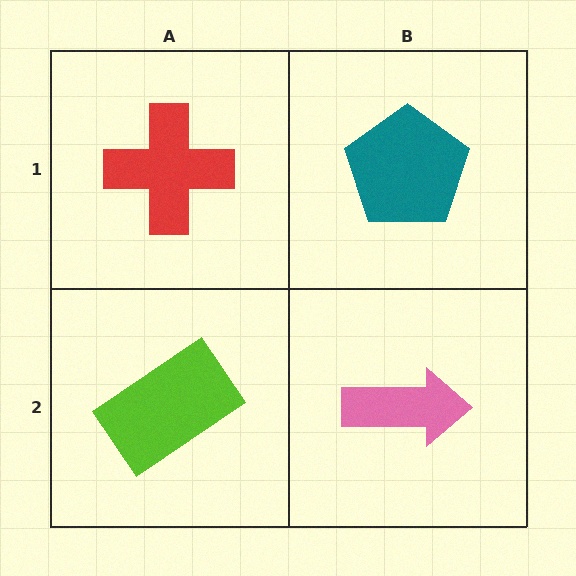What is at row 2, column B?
A pink arrow.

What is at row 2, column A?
A lime rectangle.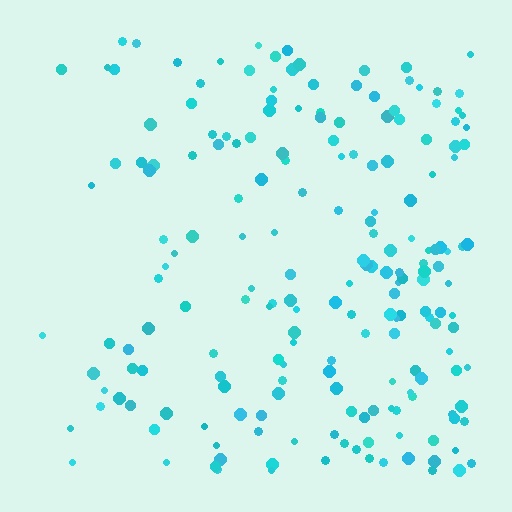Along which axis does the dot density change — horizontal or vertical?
Horizontal.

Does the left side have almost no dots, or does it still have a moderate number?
Still a moderate number, just noticeably fewer than the right.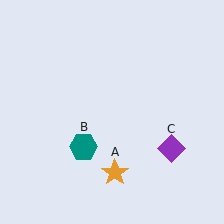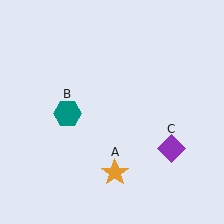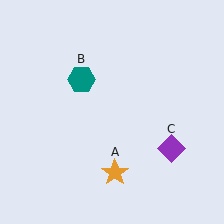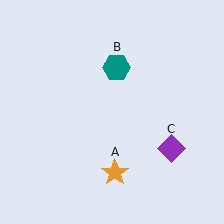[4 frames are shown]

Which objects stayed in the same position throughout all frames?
Orange star (object A) and purple diamond (object C) remained stationary.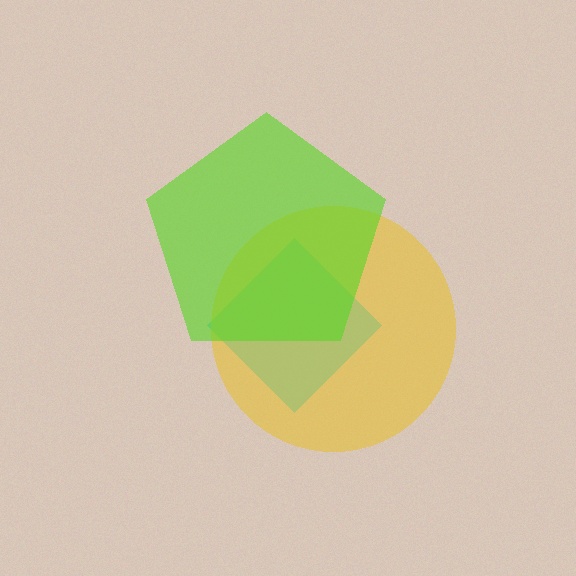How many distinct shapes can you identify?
There are 3 distinct shapes: a cyan diamond, a yellow circle, a lime pentagon.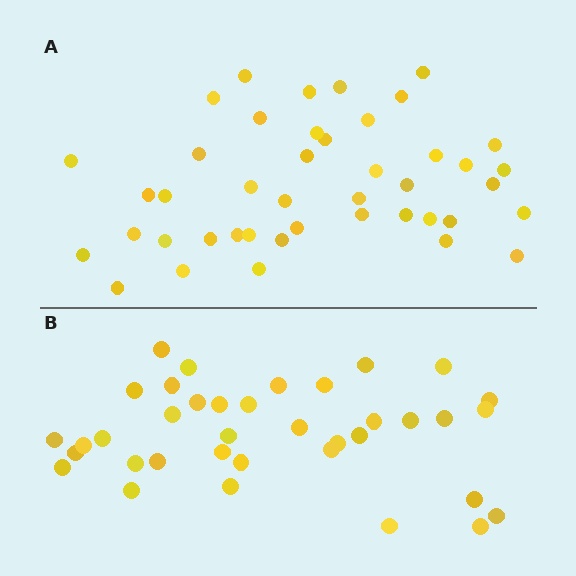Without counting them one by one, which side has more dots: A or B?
Region A (the top region) has more dots.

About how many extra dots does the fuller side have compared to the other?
Region A has about 6 more dots than region B.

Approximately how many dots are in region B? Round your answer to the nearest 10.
About 40 dots. (The exact count is 37, which rounds to 40.)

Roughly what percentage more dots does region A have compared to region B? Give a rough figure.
About 15% more.